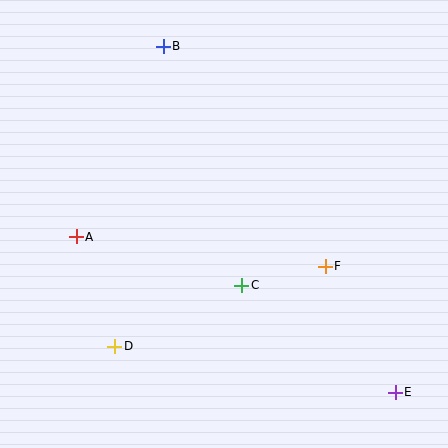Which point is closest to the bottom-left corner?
Point D is closest to the bottom-left corner.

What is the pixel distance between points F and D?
The distance between F and D is 225 pixels.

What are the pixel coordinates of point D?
Point D is at (115, 346).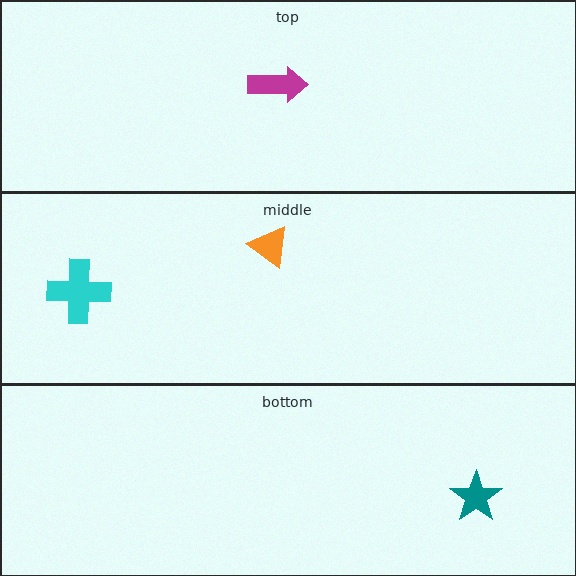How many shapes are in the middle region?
2.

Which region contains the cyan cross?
The middle region.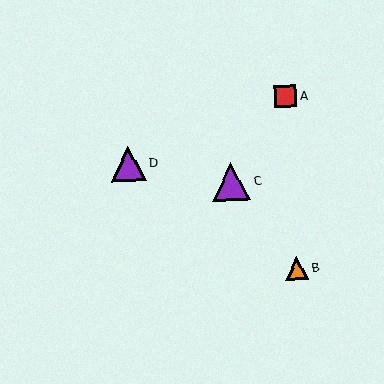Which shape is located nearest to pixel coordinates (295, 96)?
The red square (labeled A) at (286, 97) is nearest to that location.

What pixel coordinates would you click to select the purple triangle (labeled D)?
Click at (128, 163) to select the purple triangle D.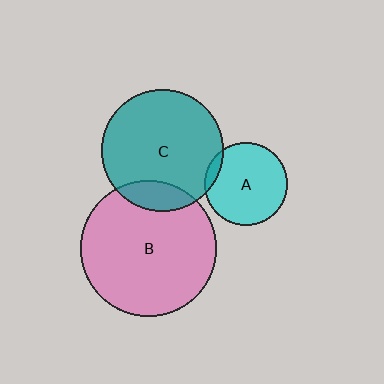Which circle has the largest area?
Circle B (pink).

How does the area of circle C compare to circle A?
Approximately 2.2 times.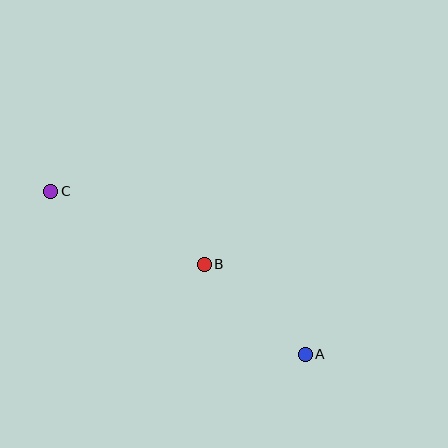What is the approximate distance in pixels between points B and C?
The distance between B and C is approximately 170 pixels.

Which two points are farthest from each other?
Points A and C are farthest from each other.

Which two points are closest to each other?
Points A and B are closest to each other.